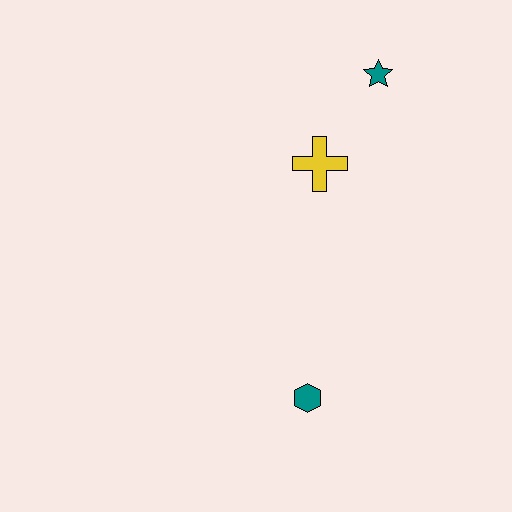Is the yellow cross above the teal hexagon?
Yes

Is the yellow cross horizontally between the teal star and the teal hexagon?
Yes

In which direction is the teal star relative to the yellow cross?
The teal star is above the yellow cross.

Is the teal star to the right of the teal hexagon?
Yes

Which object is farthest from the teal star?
The teal hexagon is farthest from the teal star.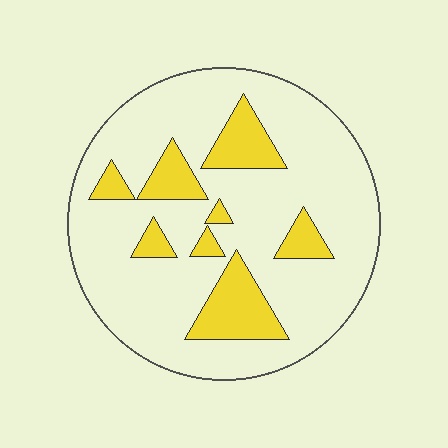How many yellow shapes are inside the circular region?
8.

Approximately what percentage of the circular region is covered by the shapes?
Approximately 20%.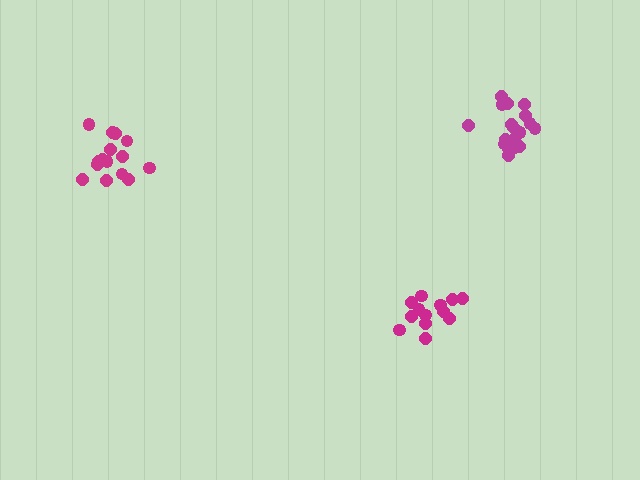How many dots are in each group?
Group 1: 13 dots, Group 2: 19 dots, Group 3: 15 dots (47 total).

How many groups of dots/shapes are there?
There are 3 groups.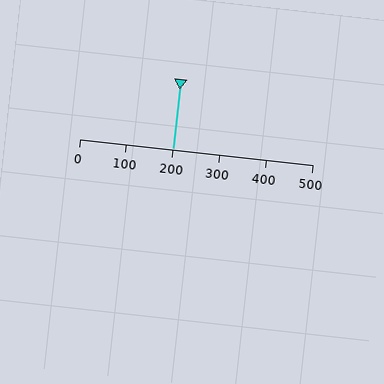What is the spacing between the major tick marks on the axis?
The major ticks are spaced 100 apart.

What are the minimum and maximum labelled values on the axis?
The axis runs from 0 to 500.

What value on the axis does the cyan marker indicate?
The marker indicates approximately 200.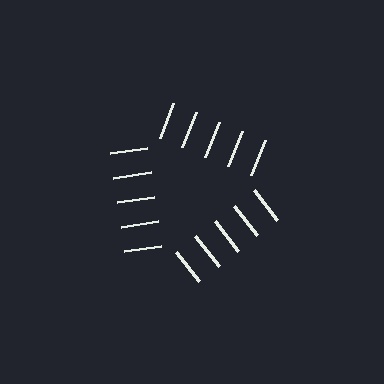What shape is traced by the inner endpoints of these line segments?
An illusory triangle — the line segments terminate on its edges but no continuous stroke is drawn.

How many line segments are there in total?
15 — 5 along each of the 3 edges.